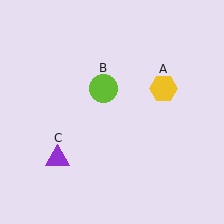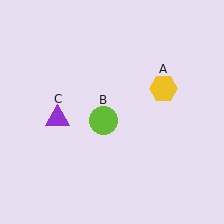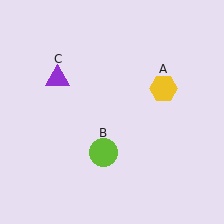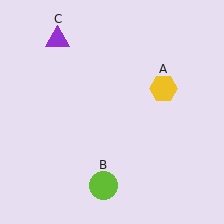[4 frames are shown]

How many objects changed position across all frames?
2 objects changed position: lime circle (object B), purple triangle (object C).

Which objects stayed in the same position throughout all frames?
Yellow hexagon (object A) remained stationary.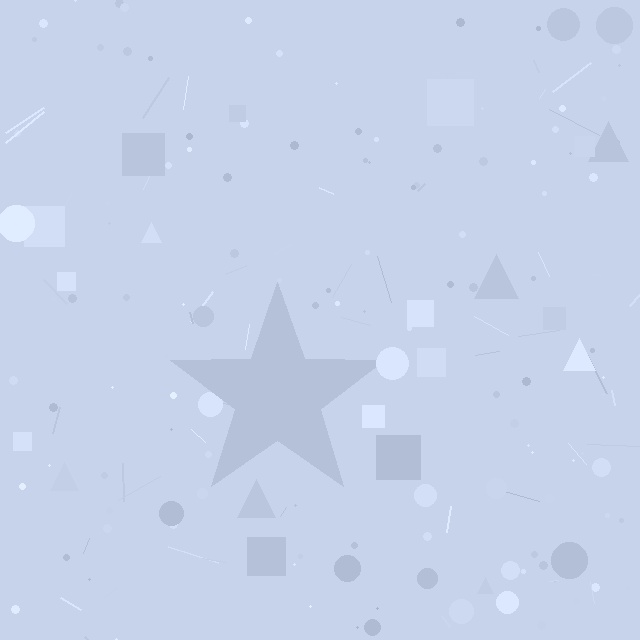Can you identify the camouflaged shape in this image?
The camouflaged shape is a star.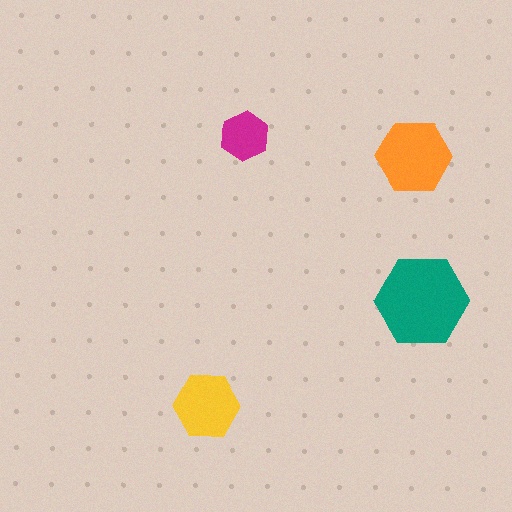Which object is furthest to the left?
The yellow hexagon is leftmost.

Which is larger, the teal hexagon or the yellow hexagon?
The teal one.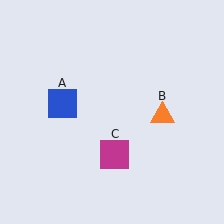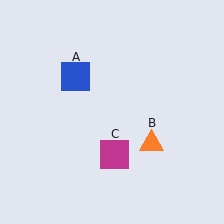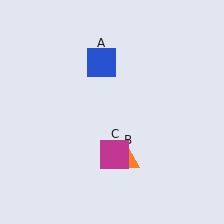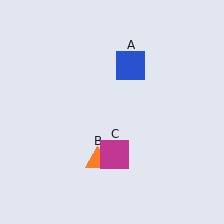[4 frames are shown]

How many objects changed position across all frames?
2 objects changed position: blue square (object A), orange triangle (object B).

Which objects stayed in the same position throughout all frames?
Magenta square (object C) remained stationary.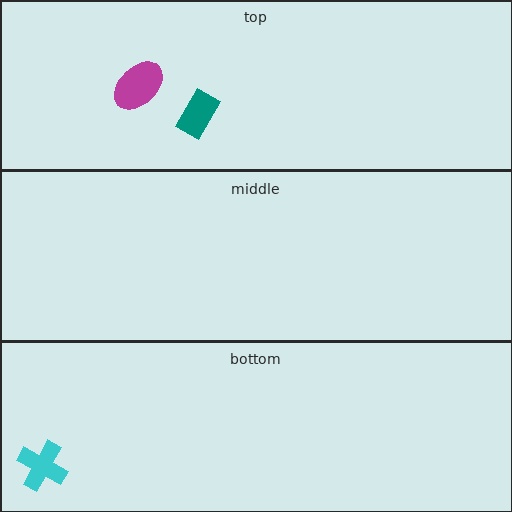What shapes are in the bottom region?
The cyan cross.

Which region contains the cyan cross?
The bottom region.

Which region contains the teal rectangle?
The top region.